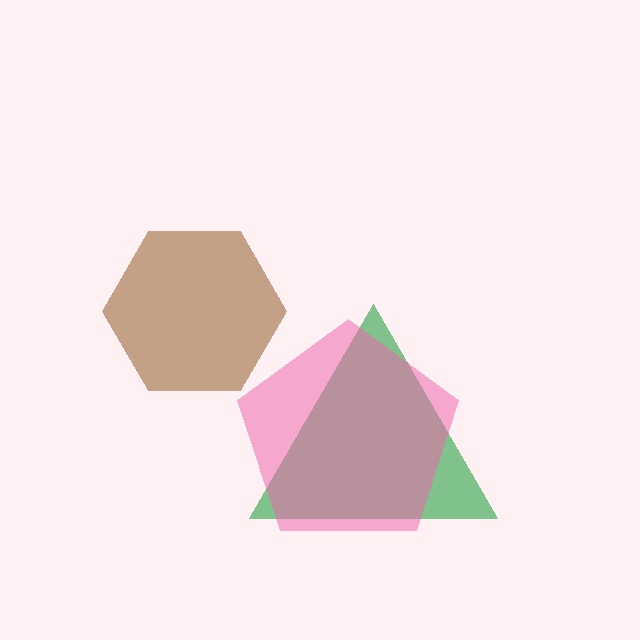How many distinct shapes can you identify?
There are 3 distinct shapes: a green triangle, a brown hexagon, a pink pentagon.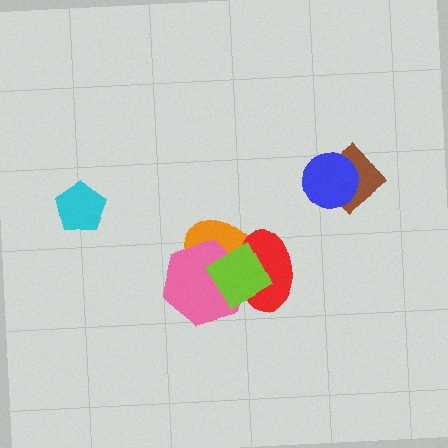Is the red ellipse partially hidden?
Yes, it is partially covered by another shape.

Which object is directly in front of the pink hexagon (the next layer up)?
The red ellipse is directly in front of the pink hexagon.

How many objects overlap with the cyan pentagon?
0 objects overlap with the cyan pentagon.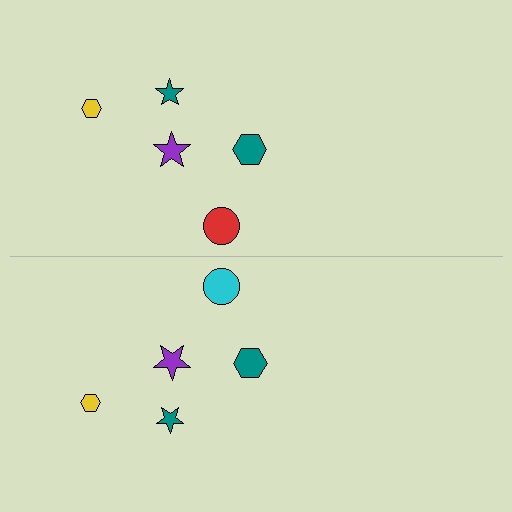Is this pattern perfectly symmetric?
No, the pattern is not perfectly symmetric. The cyan circle on the bottom side breaks the symmetry — its mirror counterpart is red.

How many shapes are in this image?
There are 10 shapes in this image.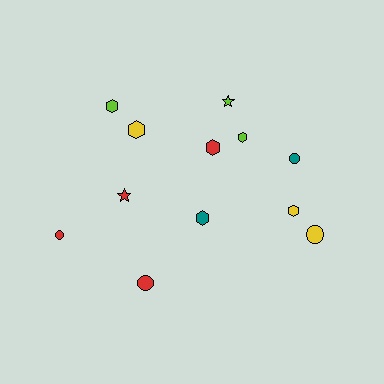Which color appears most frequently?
Red, with 4 objects.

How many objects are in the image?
There are 12 objects.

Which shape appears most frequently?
Hexagon, with 6 objects.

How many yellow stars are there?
There are no yellow stars.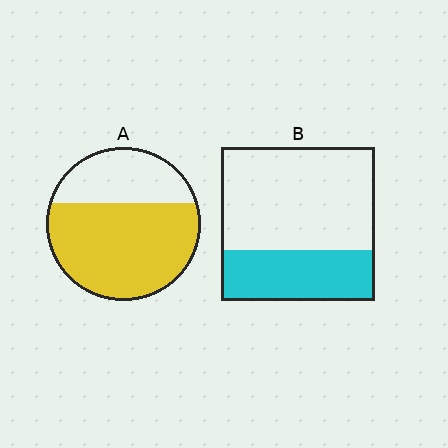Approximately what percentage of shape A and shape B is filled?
A is approximately 65% and B is approximately 35%.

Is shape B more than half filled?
No.